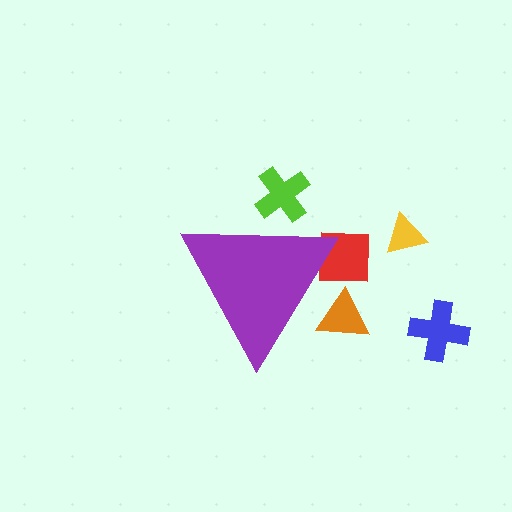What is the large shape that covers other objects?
A purple triangle.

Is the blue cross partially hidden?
No, the blue cross is fully visible.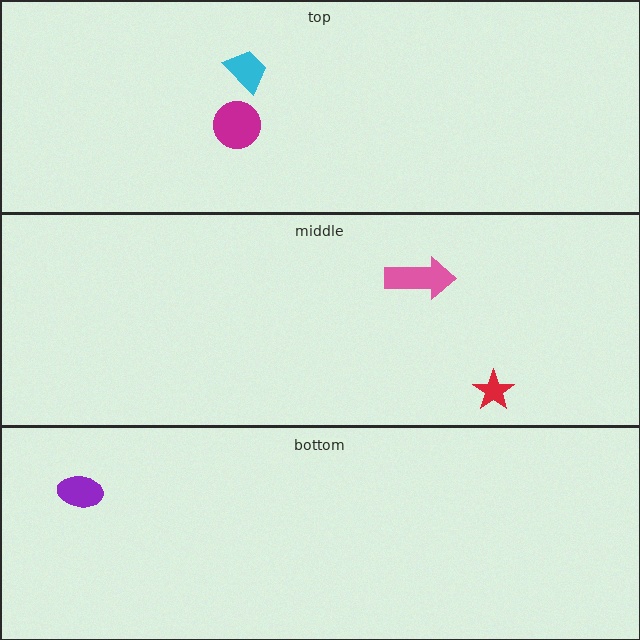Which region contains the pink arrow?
The middle region.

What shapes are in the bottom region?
The purple ellipse.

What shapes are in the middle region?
The red star, the pink arrow.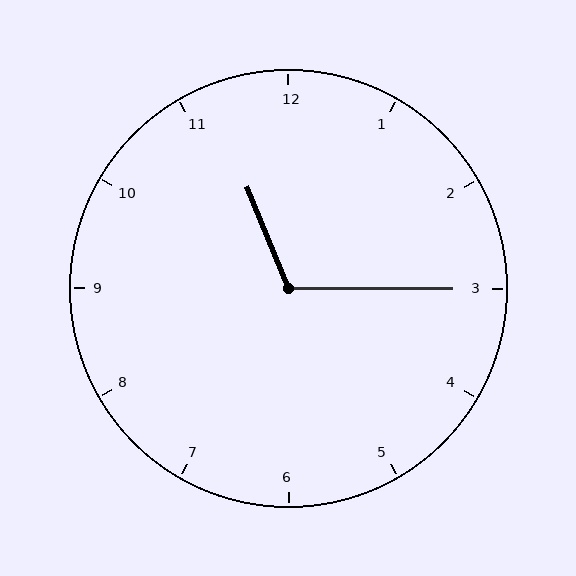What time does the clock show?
11:15.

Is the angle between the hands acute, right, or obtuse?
It is obtuse.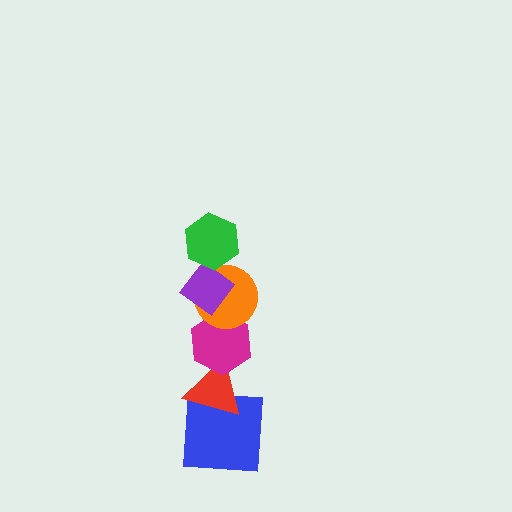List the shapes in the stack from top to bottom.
From top to bottom: the green hexagon, the purple diamond, the orange circle, the magenta hexagon, the red triangle, the blue square.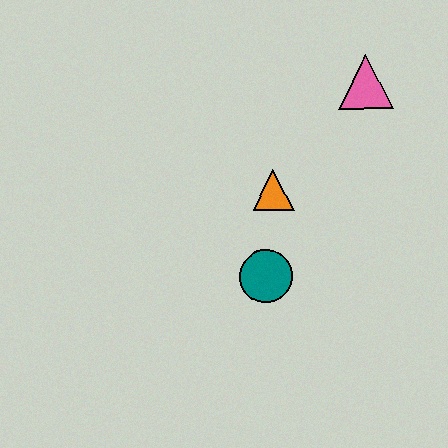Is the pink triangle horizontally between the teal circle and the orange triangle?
No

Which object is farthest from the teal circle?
The pink triangle is farthest from the teal circle.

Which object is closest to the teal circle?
The orange triangle is closest to the teal circle.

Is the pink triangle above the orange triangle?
Yes